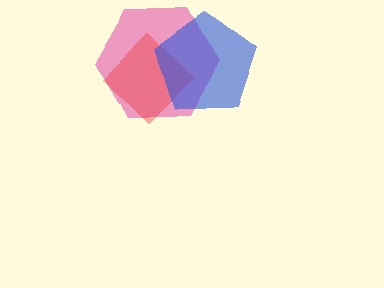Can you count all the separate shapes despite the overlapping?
Yes, there are 3 separate shapes.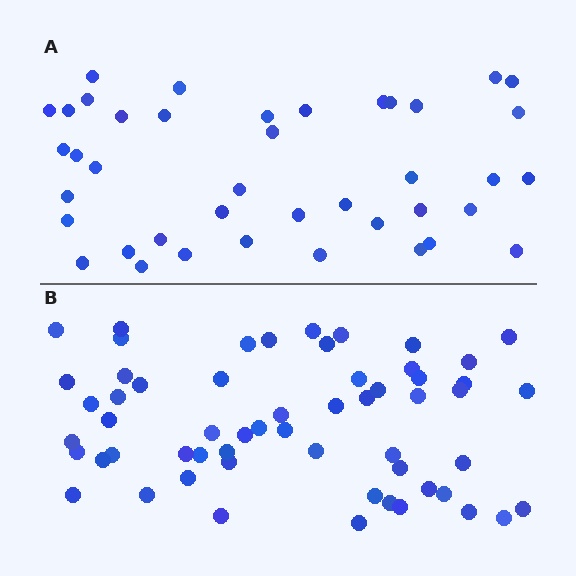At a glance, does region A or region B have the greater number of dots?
Region B (the bottom region) has more dots.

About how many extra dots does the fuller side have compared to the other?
Region B has approximately 15 more dots than region A.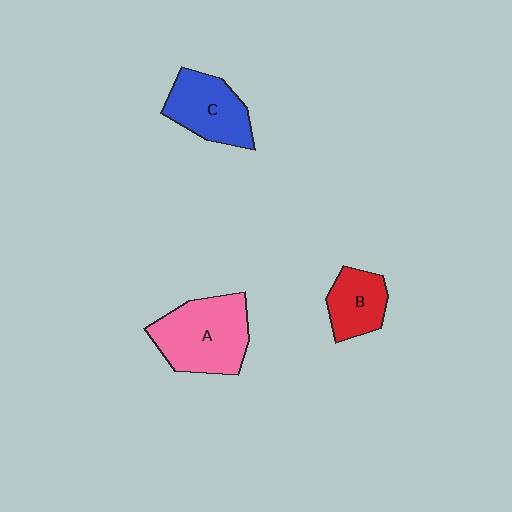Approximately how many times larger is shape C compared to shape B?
Approximately 1.4 times.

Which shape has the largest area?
Shape A (pink).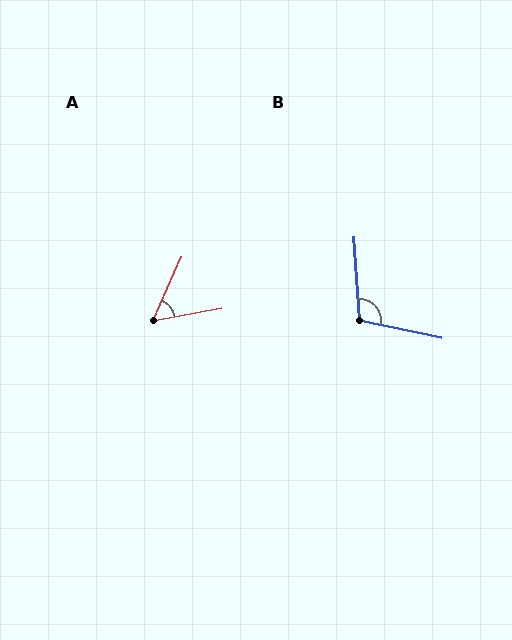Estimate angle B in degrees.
Approximately 106 degrees.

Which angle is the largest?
B, at approximately 106 degrees.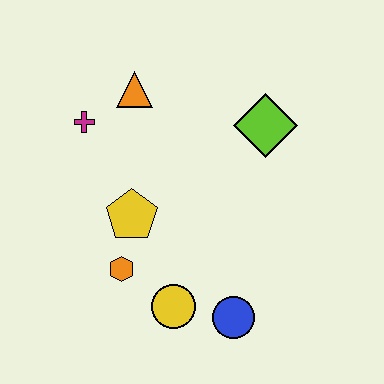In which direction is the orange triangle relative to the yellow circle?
The orange triangle is above the yellow circle.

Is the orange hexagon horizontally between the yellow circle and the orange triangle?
No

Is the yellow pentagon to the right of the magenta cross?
Yes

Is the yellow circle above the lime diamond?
No